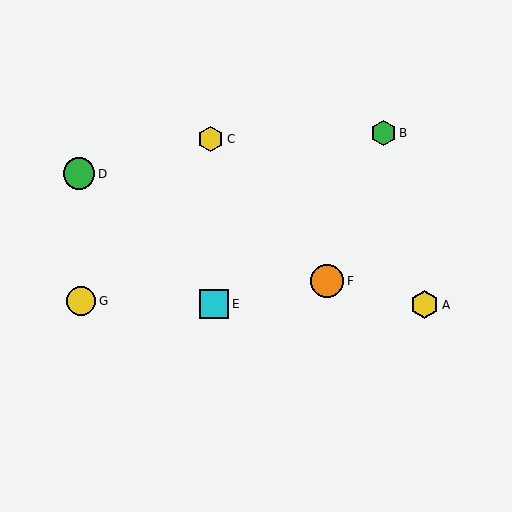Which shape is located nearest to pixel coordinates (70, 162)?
The green circle (labeled D) at (79, 174) is nearest to that location.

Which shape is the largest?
The orange circle (labeled F) is the largest.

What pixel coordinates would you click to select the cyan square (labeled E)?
Click at (214, 304) to select the cyan square E.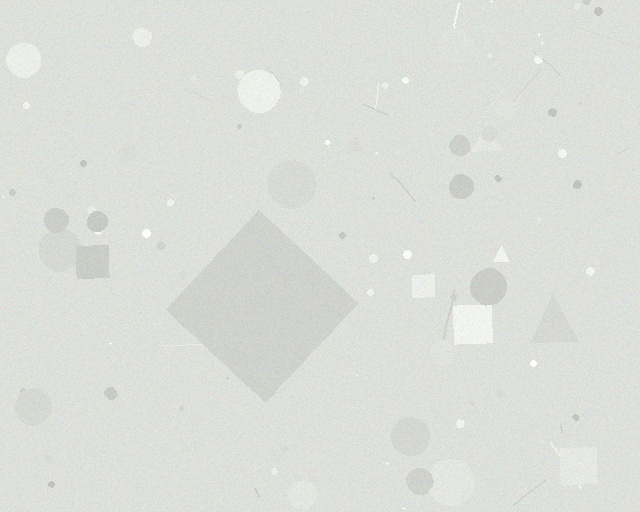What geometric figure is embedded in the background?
A diamond is embedded in the background.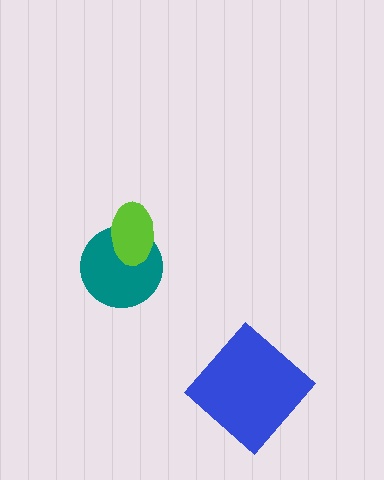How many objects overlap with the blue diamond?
0 objects overlap with the blue diamond.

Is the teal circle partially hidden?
Yes, it is partially covered by another shape.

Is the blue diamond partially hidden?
No, no other shape covers it.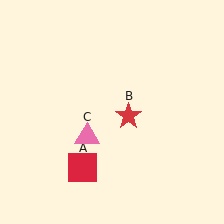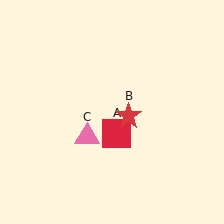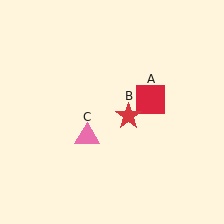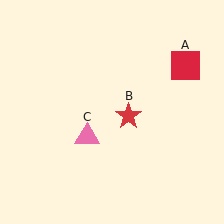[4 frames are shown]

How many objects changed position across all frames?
1 object changed position: red square (object A).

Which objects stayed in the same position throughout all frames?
Red star (object B) and pink triangle (object C) remained stationary.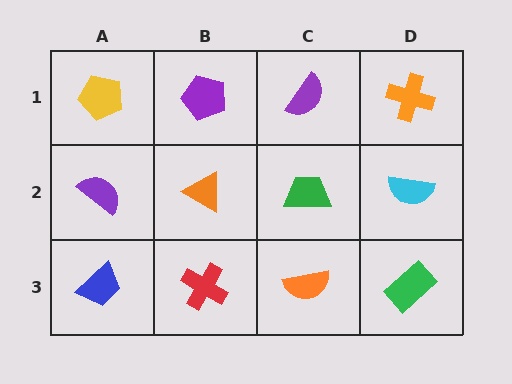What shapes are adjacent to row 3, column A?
A purple semicircle (row 2, column A), a red cross (row 3, column B).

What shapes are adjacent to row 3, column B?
An orange triangle (row 2, column B), a blue trapezoid (row 3, column A), an orange semicircle (row 3, column C).